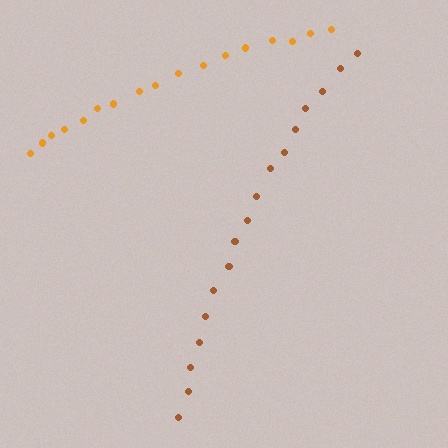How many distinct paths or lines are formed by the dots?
There are 2 distinct paths.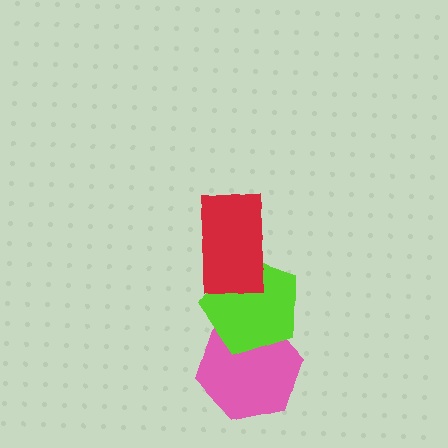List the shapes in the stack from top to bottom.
From top to bottom: the red rectangle, the lime pentagon, the pink hexagon.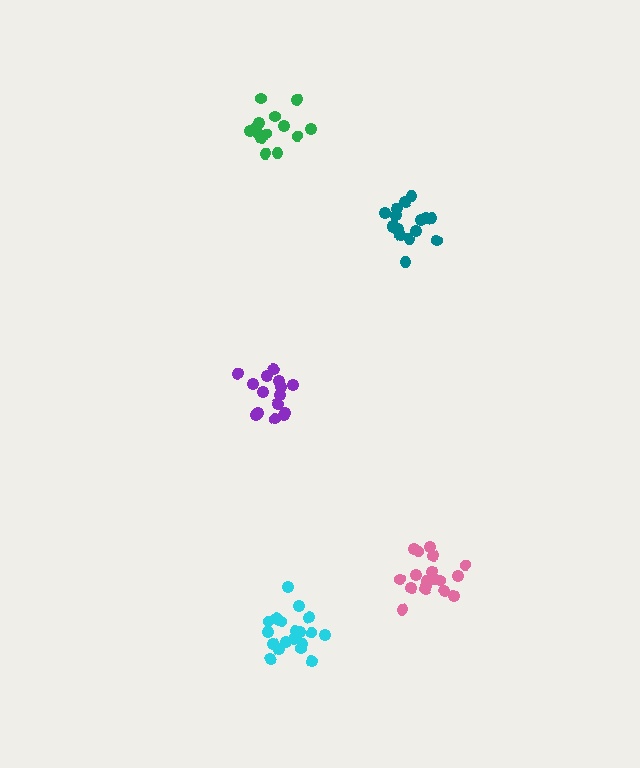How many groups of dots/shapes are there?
There are 5 groups.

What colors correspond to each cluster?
The clusters are colored: green, pink, teal, cyan, purple.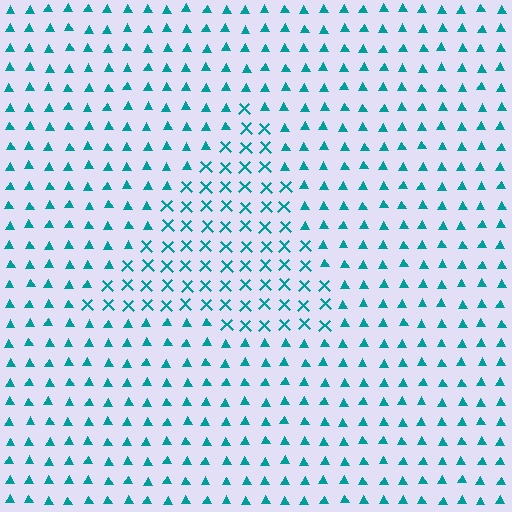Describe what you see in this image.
The image is filled with small teal elements arranged in a uniform grid. A triangle-shaped region contains X marks, while the surrounding area contains triangles. The boundary is defined purely by the change in element shape.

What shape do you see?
I see a triangle.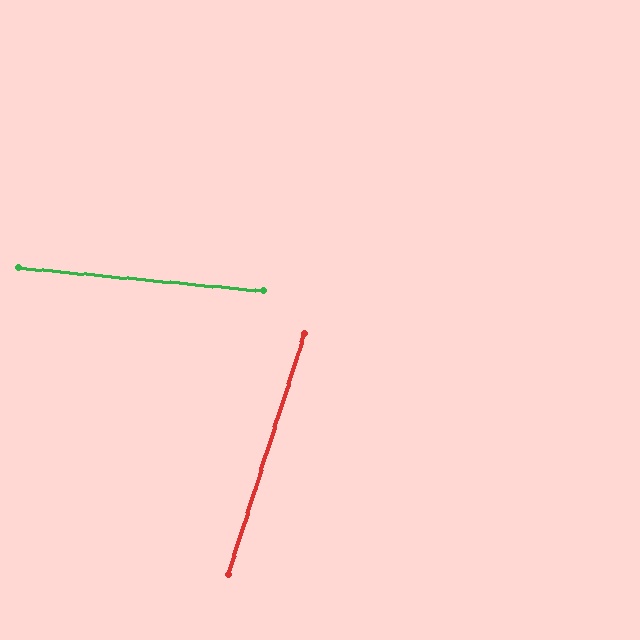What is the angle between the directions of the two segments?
Approximately 78 degrees.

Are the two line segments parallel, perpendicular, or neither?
Neither parallel nor perpendicular — they differ by about 78°.